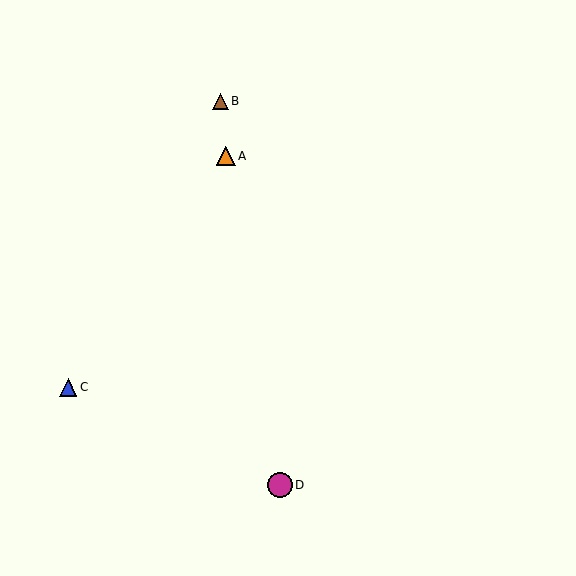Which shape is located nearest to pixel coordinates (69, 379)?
The blue triangle (labeled C) at (68, 387) is nearest to that location.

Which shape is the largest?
The magenta circle (labeled D) is the largest.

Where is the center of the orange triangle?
The center of the orange triangle is at (226, 156).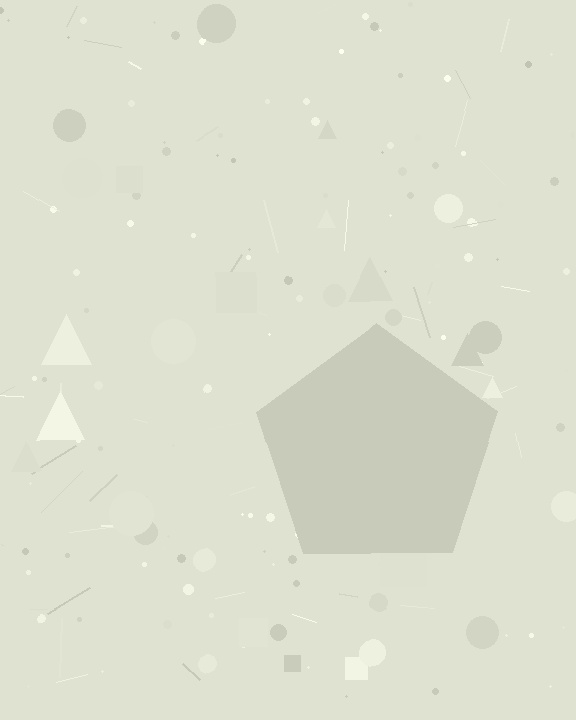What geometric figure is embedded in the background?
A pentagon is embedded in the background.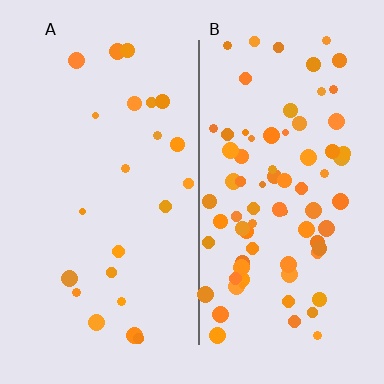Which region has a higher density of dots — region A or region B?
B (the right).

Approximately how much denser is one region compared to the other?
Approximately 3.4× — region B over region A.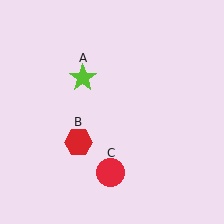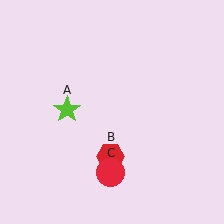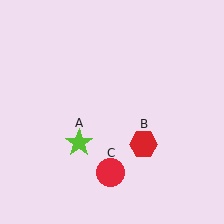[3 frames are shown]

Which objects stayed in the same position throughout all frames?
Red circle (object C) remained stationary.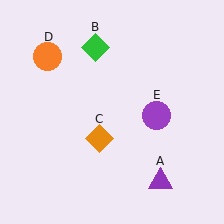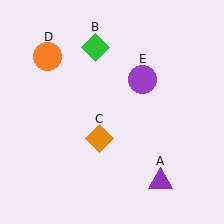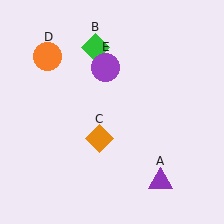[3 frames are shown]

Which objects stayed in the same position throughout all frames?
Purple triangle (object A) and green diamond (object B) and orange diamond (object C) and orange circle (object D) remained stationary.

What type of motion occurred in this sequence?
The purple circle (object E) rotated counterclockwise around the center of the scene.